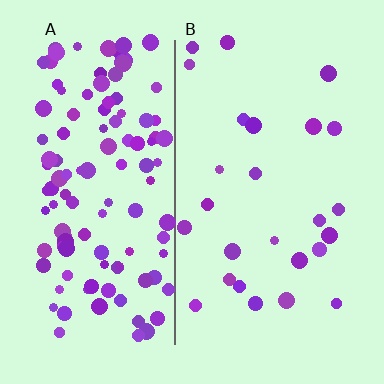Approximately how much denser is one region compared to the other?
Approximately 4.7× — region A over region B.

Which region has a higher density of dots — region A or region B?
A (the left).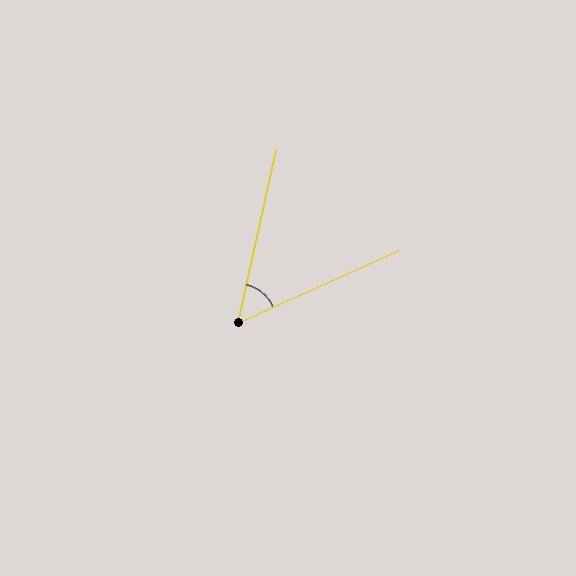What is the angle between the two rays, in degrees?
Approximately 53 degrees.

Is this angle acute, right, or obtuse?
It is acute.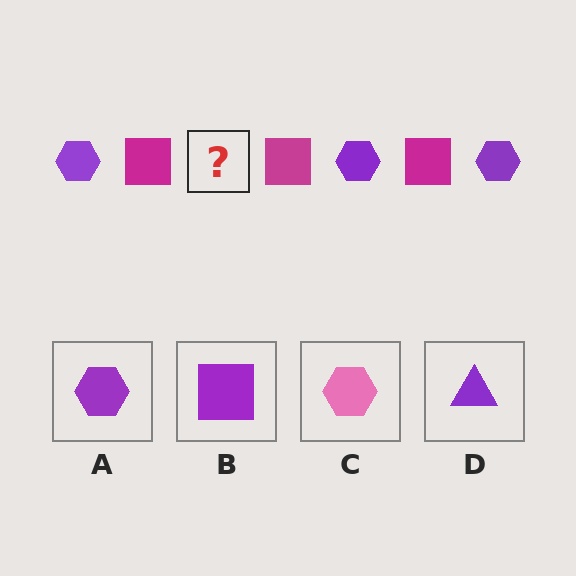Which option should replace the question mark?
Option A.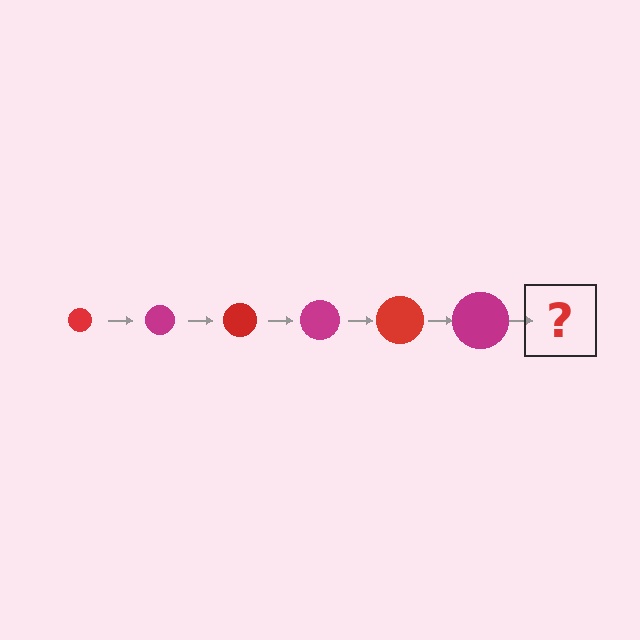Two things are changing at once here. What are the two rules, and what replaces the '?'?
The two rules are that the circle grows larger each step and the color cycles through red and magenta. The '?' should be a red circle, larger than the previous one.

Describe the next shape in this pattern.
It should be a red circle, larger than the previous one.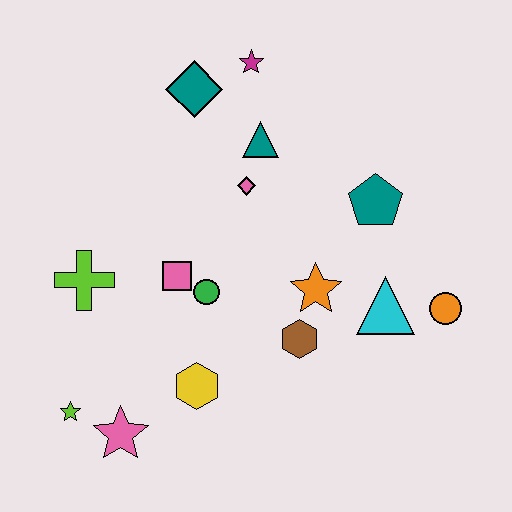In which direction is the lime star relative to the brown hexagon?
The lime star is to the left of the brown hexagon.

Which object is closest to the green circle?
The pink square is closest to the green circle.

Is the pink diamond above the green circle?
Yes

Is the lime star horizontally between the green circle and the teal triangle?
No